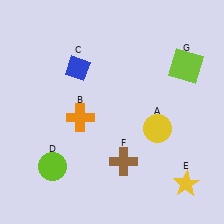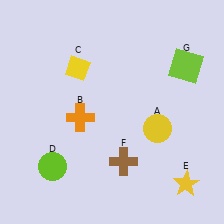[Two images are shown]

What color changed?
The diamond (C) changed from blue in Image 1 to yellow in Image 2.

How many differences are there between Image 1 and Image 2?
There is 1 difference between the two images.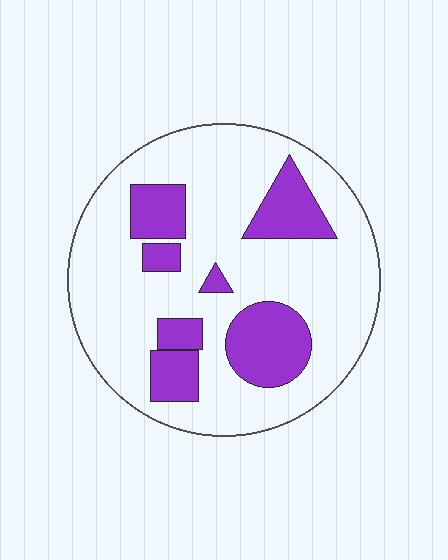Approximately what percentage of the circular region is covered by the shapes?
Approximately 25%.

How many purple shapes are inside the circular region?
7.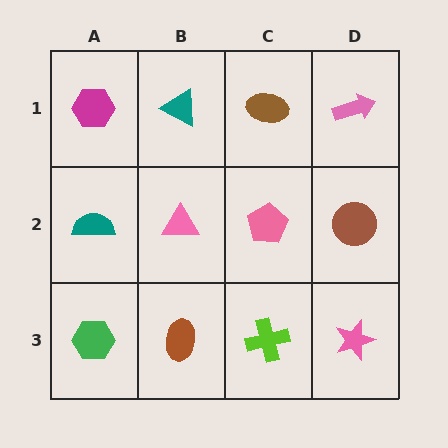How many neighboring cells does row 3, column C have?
3.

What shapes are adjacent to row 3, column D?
A brown circle (row 2, column D), a lime cross (row 3, column C).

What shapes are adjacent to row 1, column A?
A teal semicircle (row 2, column A), a teal triangle (row 1, column B).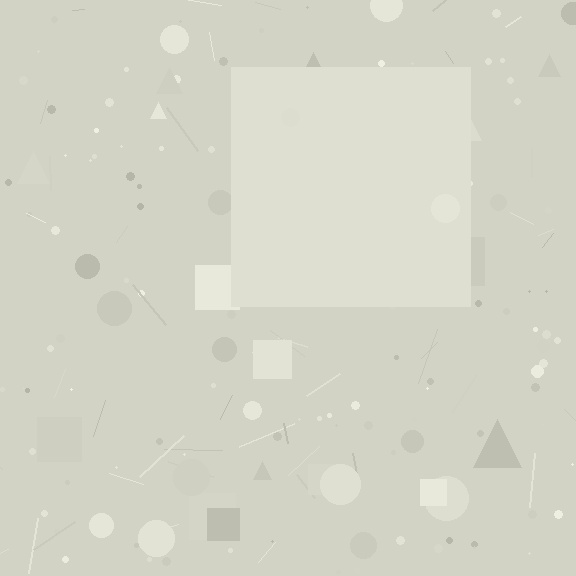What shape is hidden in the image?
A square is hidden in the image.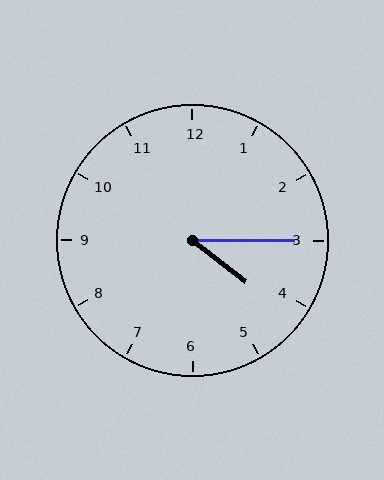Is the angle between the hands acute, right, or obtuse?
It is acute.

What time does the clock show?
4:15.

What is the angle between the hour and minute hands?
Approximately 38 degrees.